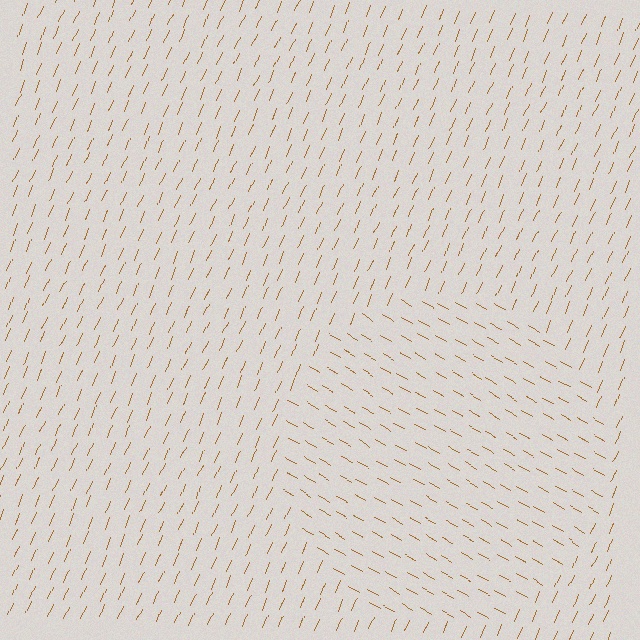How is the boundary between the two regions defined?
The boundary is defined purely by a change in line orientation (approximately 83 degrees difference). All lines are the same color and thickness.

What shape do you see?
I see a circle.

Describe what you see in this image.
The image is filled with small brown line segments. A circle region in the image has lines oriented differently from the surrounding lines, creating a visible texture boundary.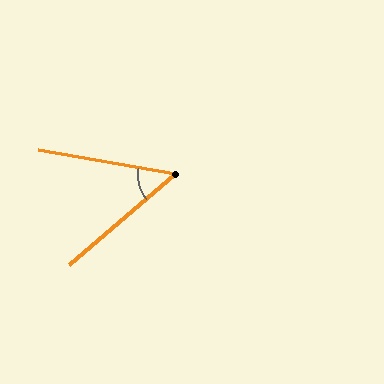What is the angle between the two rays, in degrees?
Approximately 50 degrees.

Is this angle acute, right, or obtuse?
It is acute.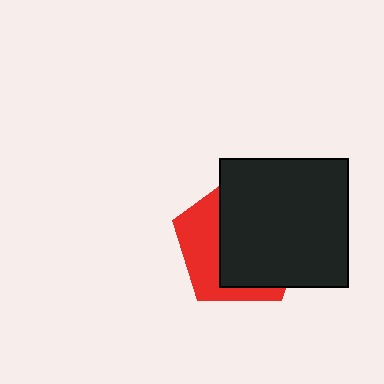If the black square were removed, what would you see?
You would see the complete red pentagon.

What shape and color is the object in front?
The object in front is a black square.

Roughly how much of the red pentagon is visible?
A small part of it is visible (roughly 37%).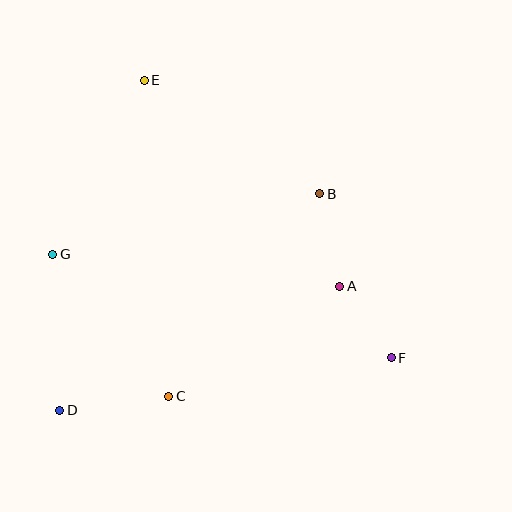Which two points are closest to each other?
Points A and F are closest to each other.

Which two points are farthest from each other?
Points E and F are farthest from each other.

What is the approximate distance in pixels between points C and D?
The distance between C and D is approximately 110 pixels.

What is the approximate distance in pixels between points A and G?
The distance between A and G is approximately 288 pixels.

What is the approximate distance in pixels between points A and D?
The distance between A and D is approximately 306 pixels.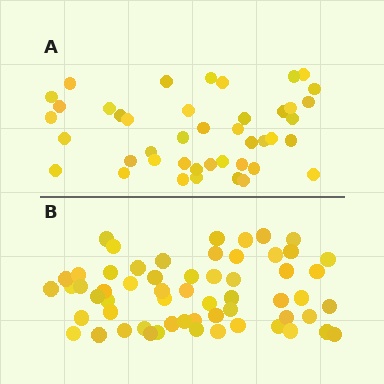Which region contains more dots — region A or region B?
Region B (the bottom region) has more dots.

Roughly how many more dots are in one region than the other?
Region B has approximately 15 more dots than region A.